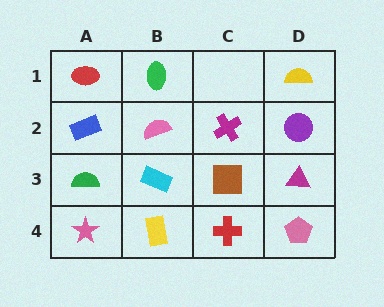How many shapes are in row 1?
3 shapes.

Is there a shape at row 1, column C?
No, that cell is empty.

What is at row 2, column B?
A pink semicircle.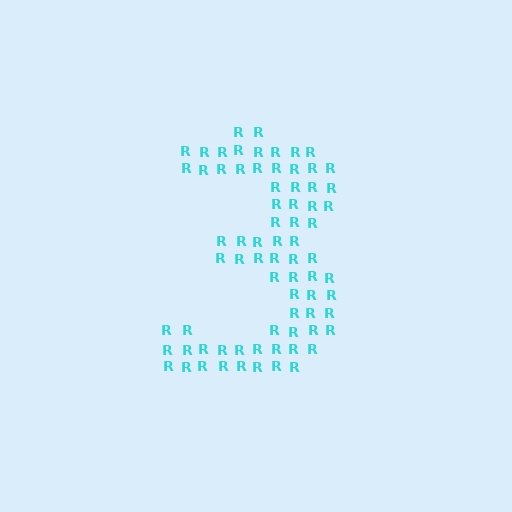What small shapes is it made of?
It is made of small letter R's.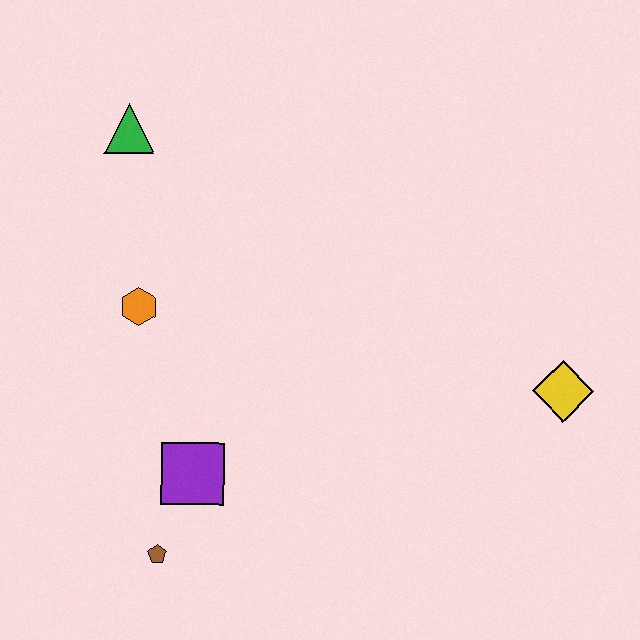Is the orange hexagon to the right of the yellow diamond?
No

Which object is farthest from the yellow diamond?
The green triangle is farthest from the yellow diamond.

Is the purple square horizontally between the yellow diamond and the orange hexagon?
Yes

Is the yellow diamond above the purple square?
Yes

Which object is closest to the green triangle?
The orange hexagon is closest to the green triangle.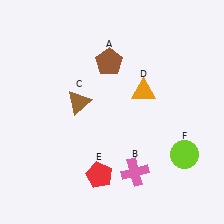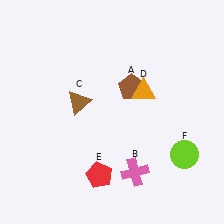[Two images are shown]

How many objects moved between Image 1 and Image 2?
1 object moved between the two images.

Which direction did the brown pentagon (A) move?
The brown pentagon (A) moved down.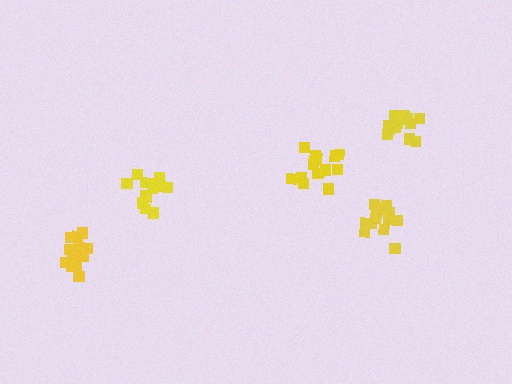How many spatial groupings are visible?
There are 5 spatial groupings.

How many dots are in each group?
Group 1: 13 dots, Group 2: 13 dots, Group 3: 14 dots, Group 4: 15 dots, Group 5: 13 dots (68 total).